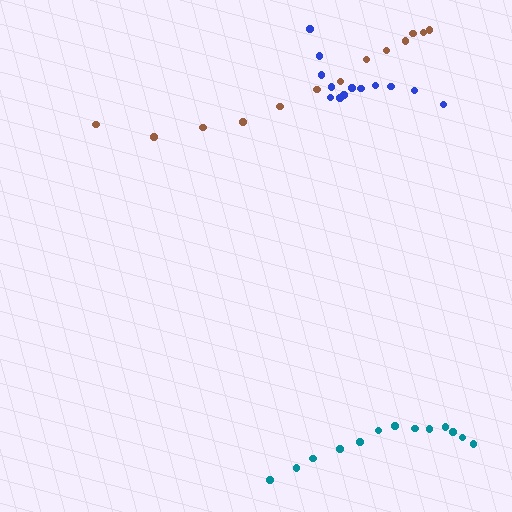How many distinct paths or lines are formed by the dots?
There are 3 distinct paths.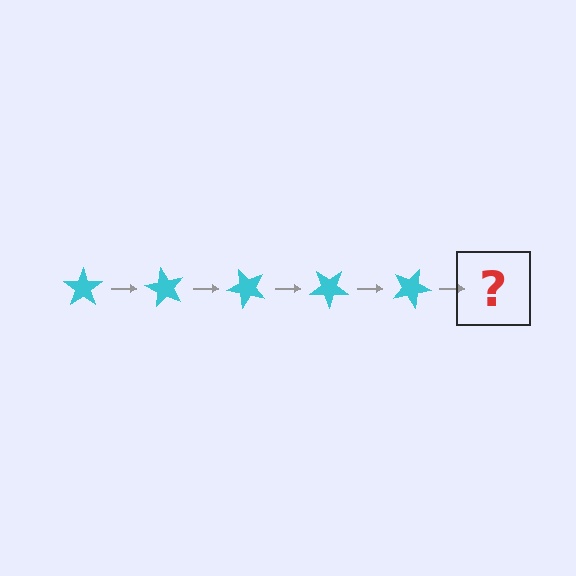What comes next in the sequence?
The next element should be a cyan star rotated 300 degrees.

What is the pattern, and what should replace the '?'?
The pattern is that the star rotates 60 degrees each step. The '?' should be a cyan star rotated 300 degrees.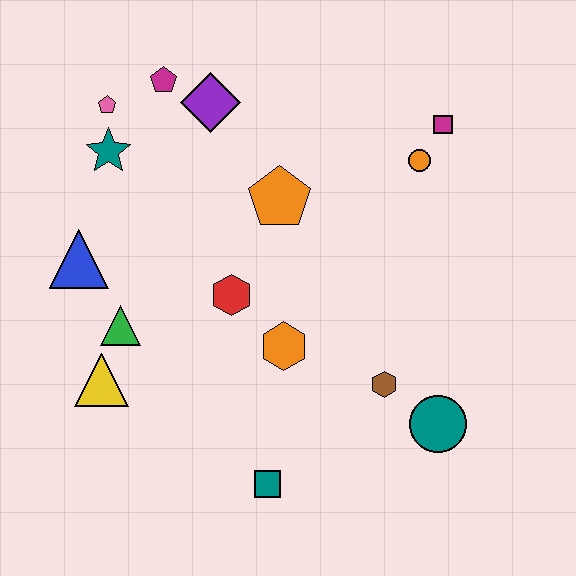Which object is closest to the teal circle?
The brown hexagon is closest to the teal circle.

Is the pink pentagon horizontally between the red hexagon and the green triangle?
No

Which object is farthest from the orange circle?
The yellow triangle is farthest from the orange circle.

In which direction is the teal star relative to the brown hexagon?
The teal star is to the left of the brown hexagon.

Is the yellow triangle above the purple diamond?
No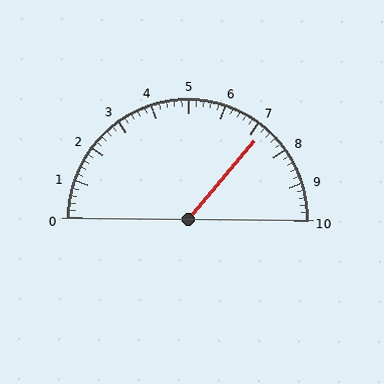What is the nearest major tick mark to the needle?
The nearest major tick mark is 7.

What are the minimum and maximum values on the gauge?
The gauge ranges from 0 to 10.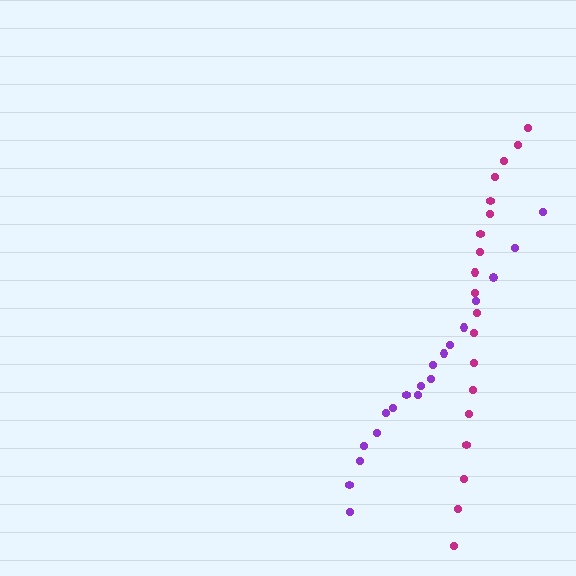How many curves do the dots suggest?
There are 2 distinct paths.